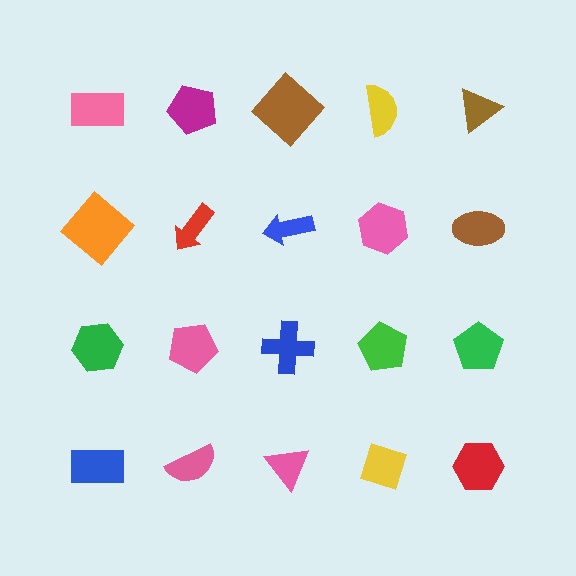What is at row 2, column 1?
An orange diamond.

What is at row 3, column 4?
A green pentagon.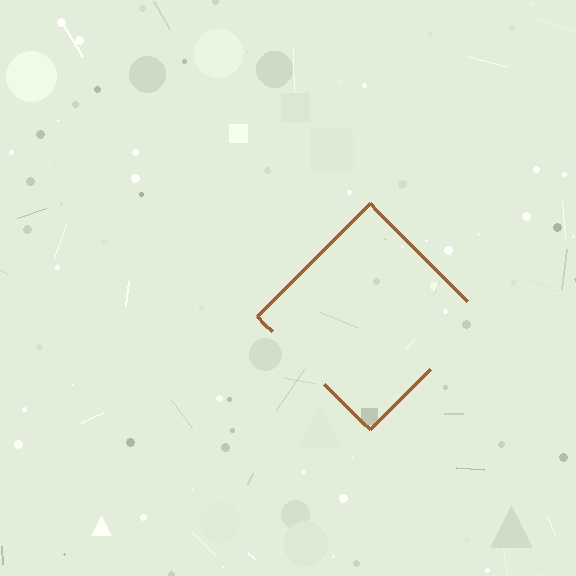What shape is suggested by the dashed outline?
The dashed outline suggests a diamond.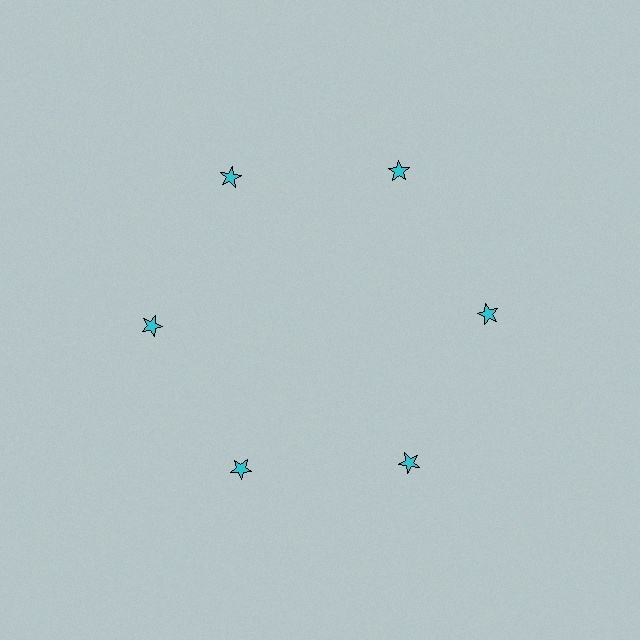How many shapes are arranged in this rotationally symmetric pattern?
There are 6 shapes, arranged in 6 groups of 1.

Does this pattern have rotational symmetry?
Yes, this pattern has 6-fold rotational symmetry. It looks the same after rotating 60 degrees around the center.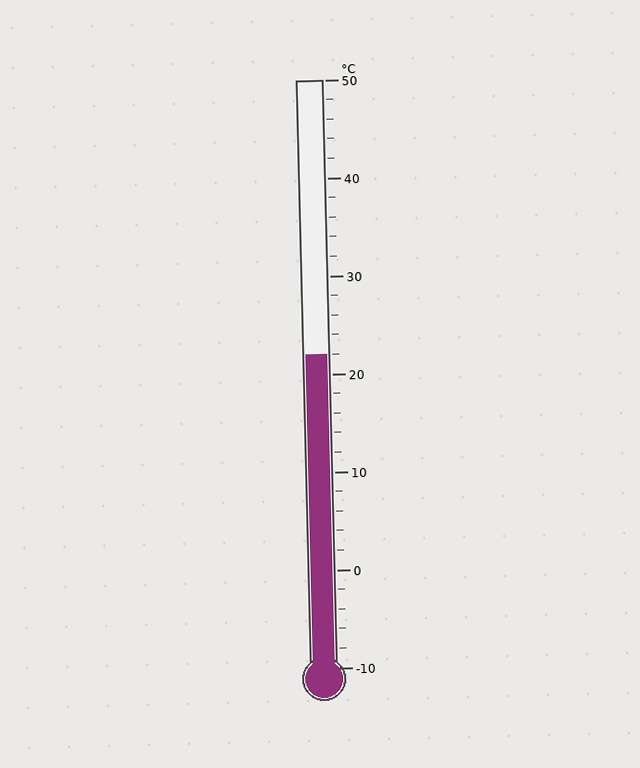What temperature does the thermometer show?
The thermometer shows approximately 22°C.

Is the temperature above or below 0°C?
The temperature is above 0°C.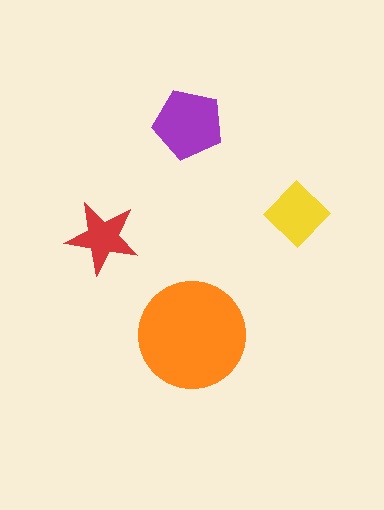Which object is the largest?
The orange circle.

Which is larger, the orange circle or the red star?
The orange circle.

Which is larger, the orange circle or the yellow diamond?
The orange circle.